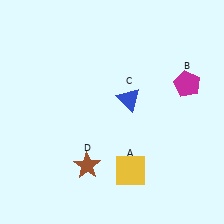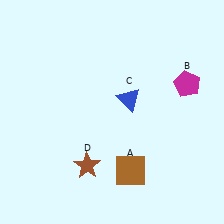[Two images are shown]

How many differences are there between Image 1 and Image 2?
There is 1 difference between the two images.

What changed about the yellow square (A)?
In Image 1, A is yellow. In Image 2, it changed to brown.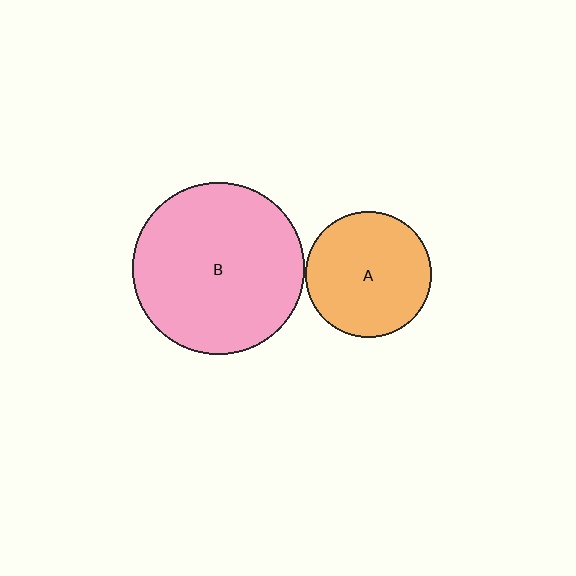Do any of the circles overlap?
No, none of the circles overlap.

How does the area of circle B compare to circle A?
Approximately 1.9 times.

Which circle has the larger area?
Circle B (pink).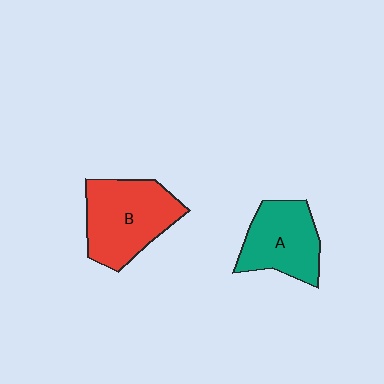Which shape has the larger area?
Shape B (red).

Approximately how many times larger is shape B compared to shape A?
Approximately 1.2 times.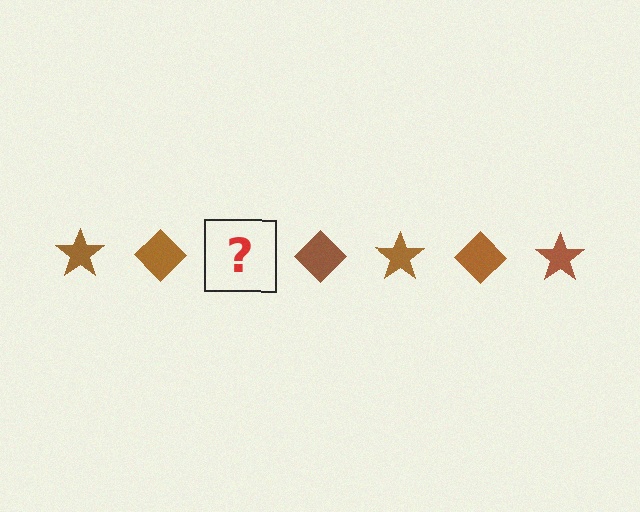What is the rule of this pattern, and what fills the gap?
The rule is that the pattern cycles through star, diamond shapes in brown. The gap should be filled with a brown star.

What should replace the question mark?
The question mark should be replaced with a brown star.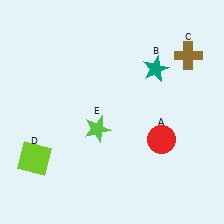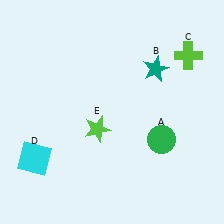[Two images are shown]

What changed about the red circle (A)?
In Image 1, A is red. In Image 2, it changed to green.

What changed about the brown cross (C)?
In Image 1, C is brown. In Image 2, it changed to lime.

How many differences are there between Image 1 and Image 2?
There are 3 differences between the two images.